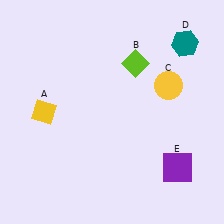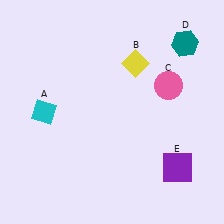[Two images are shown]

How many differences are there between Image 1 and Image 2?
There are 3 differences between the two images.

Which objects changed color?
A changed from yellow to cyan. B changed from lime to yellow. C changed from yellow to pink.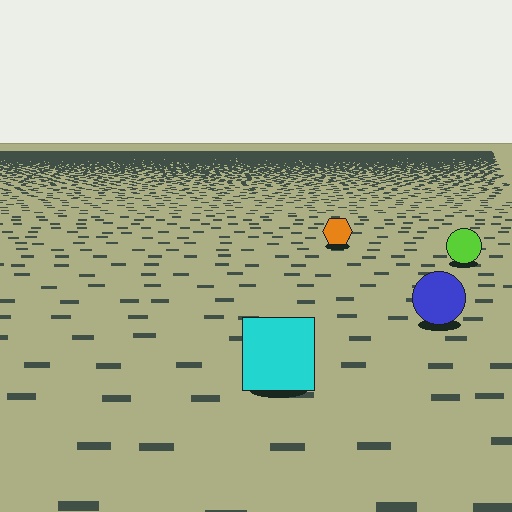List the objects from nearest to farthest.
From nearest to farthest: the cyan square, the blue circle, the lime circle, the orange hexagon.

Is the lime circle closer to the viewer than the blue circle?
No. The blue circle is closer — you can tell from the texture gradient: the ground texture is coarser near it.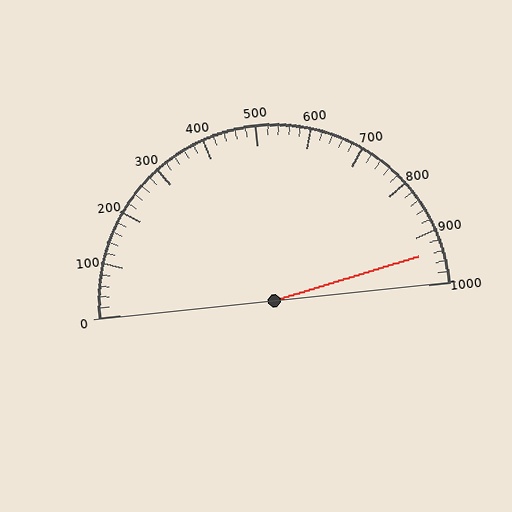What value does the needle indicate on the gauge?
The needle indicates approximately 940.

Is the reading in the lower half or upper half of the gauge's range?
The reading is in the upper half of the range (0 to 1000).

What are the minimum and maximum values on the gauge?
The gauge ranges from 0 to 1000.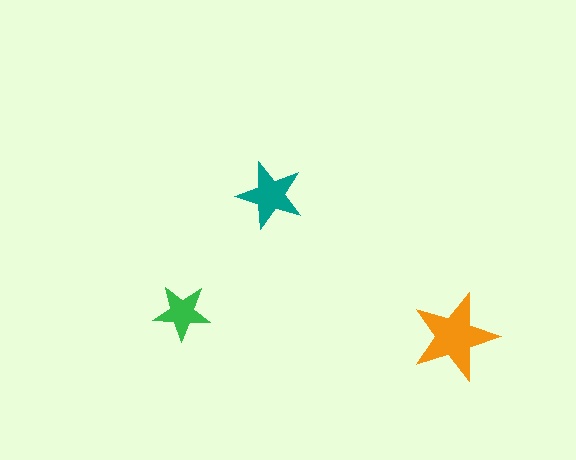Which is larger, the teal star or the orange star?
The orange one.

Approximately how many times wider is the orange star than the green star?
About 1.5 times wider.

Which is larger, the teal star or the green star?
The teal one.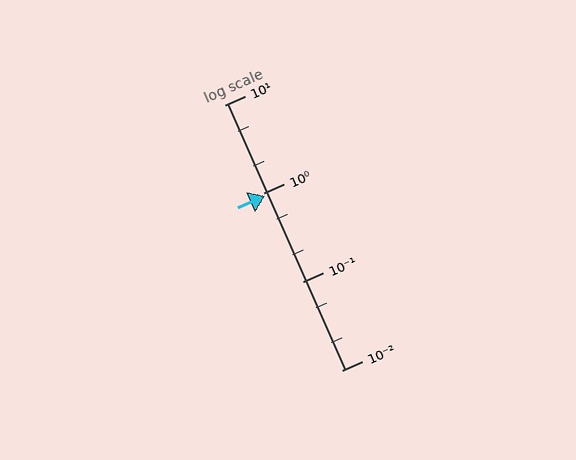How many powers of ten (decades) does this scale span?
The scale spans 3 decades, from 0.01 to 10.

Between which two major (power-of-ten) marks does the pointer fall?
The pointer is between 0.1 and 1.